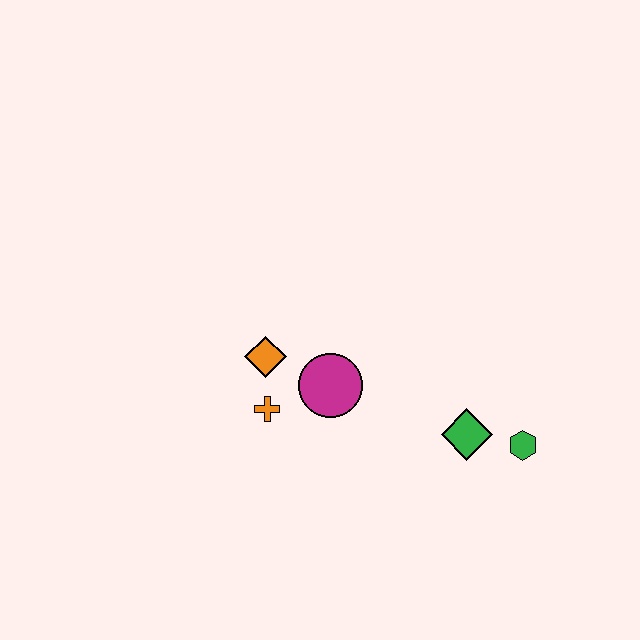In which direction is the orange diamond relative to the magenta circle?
The orange diamond is to the left of the magenta circle.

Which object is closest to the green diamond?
The green hexagon is closest to the green diamond.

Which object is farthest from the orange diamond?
The green hexagon is farthest from the orange diamond.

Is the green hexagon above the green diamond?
No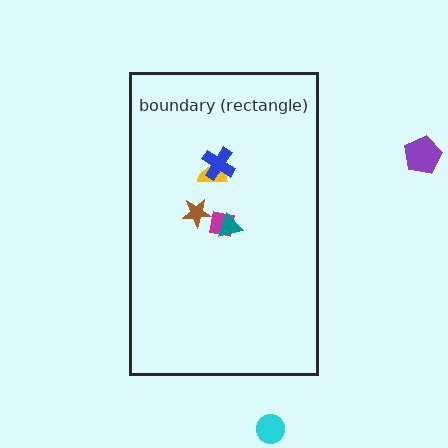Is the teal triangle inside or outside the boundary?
Inside.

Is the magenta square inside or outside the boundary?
Inside.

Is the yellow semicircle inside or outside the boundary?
Inside.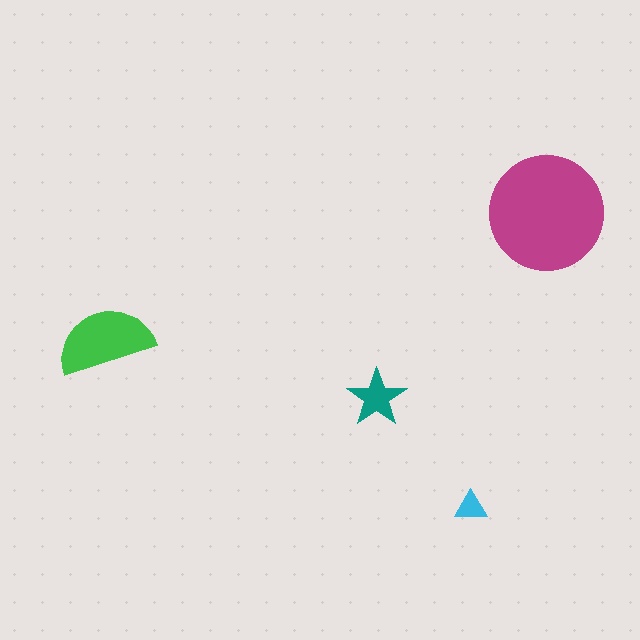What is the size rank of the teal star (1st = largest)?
3rd.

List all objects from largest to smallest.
The magenta circle, the green semicircle, the teal star, the cyan triangle.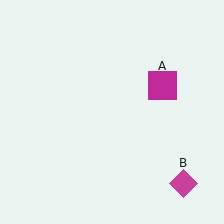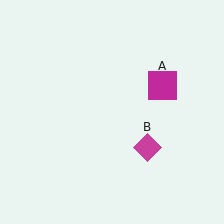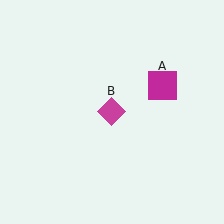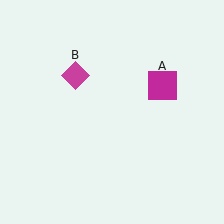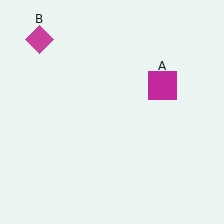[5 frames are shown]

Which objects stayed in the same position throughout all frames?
Magenta square (object A) remained stationary.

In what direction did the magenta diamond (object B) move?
The magenta diamond (object B) moved up and to the left.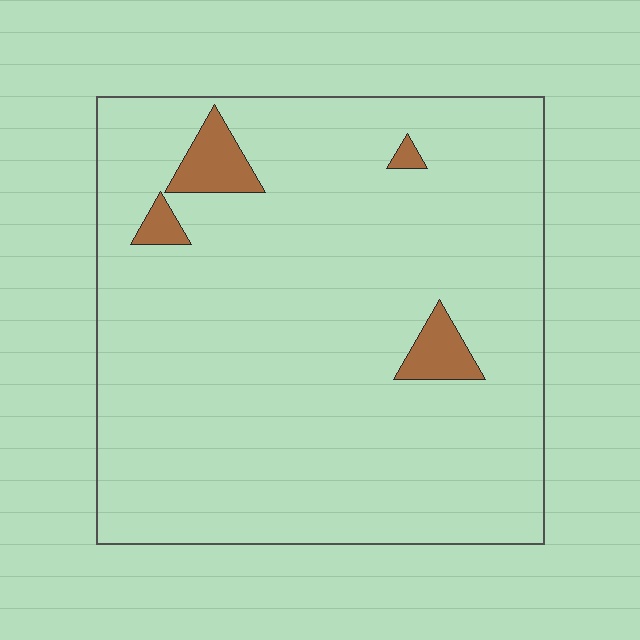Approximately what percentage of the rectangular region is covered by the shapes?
Approximately 5%.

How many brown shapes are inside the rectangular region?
4.